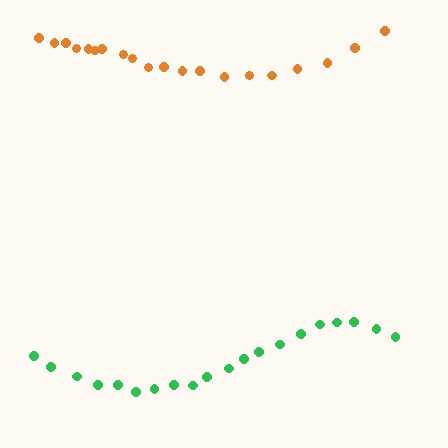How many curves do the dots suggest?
There are 2 distinct paths.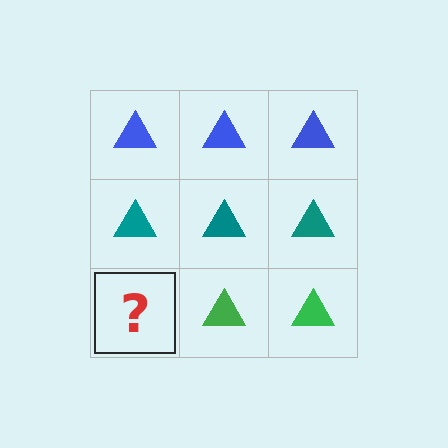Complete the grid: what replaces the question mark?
The question mark should be replaced with a green triangle.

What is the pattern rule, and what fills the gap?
The rule is that each row has a consistent color. The gap should be filled with a green triangle.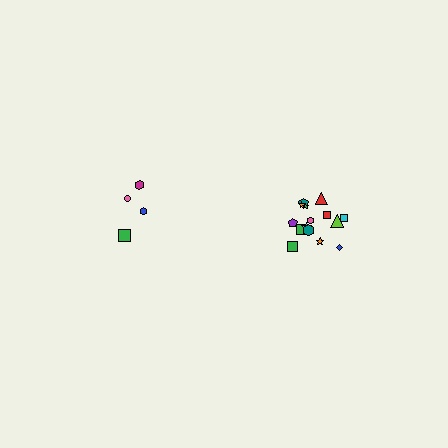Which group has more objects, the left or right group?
The right group.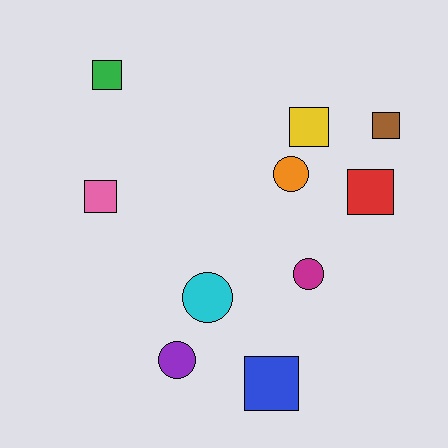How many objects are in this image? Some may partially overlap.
There are 10 objects.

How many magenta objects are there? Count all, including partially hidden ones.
There is 1 magenta object.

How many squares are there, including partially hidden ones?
There are 6 squares.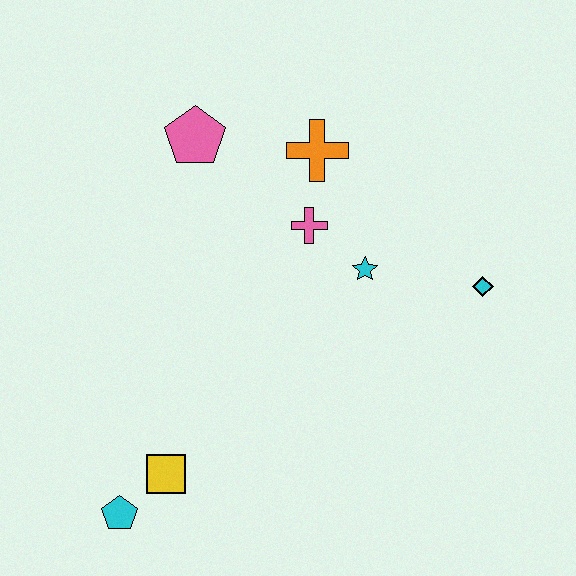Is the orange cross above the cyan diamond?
Yes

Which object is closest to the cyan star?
The pink cross is closest to the cyan star.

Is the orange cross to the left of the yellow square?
No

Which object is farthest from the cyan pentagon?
The cyan diamond is farthest from the cyan pentagon.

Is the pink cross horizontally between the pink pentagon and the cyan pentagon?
No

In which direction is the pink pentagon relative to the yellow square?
The pink pentagon is above the yellow square.